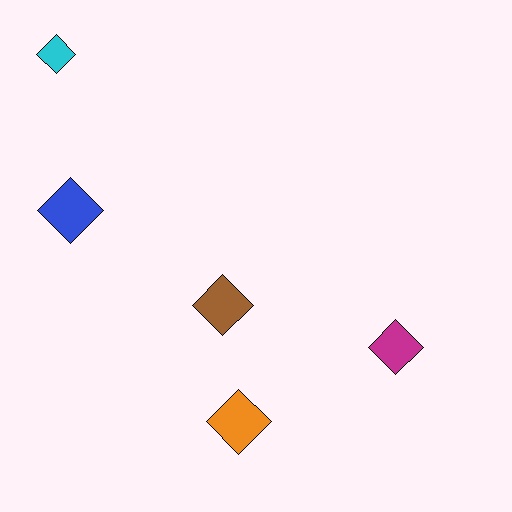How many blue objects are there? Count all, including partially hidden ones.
There is 1 blue object.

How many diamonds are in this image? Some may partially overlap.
There are 5 diamonds.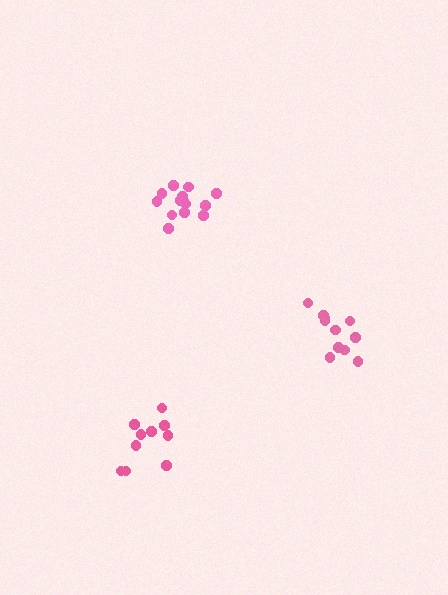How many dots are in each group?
Group 1: 15 dots, Group 2: 11 dots, Group 3: 10 dots (36 total).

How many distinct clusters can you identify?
There are 3 distinct clusters.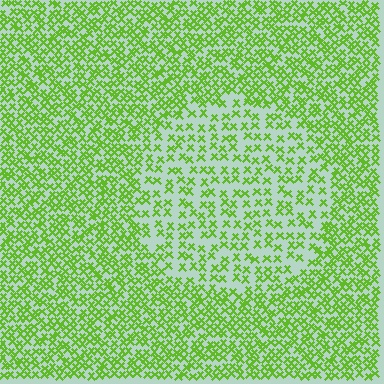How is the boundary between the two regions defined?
The boundary is defined by a change in element density (approximately 1.9x ratio). All elements are the same color, size, and shape.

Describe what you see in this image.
The image contains small lime elements arranged at two different densities. A circle-shaped region is visible where the elements are less densely packed than the surrounding area.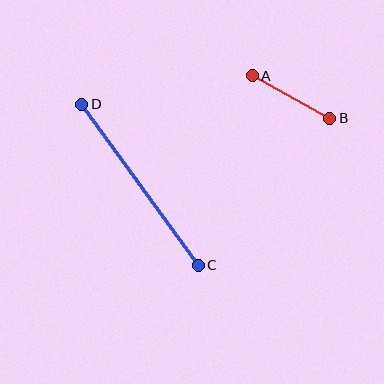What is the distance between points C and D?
The distance is approximately 199 pixels.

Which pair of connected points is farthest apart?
Points C and D are farthest apart.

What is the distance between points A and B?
The distance is approximately 88 pixels.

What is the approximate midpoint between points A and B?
The midpoint is at approximately (291, 97) pixels.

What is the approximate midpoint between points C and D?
The midpoint is at approximately (140, 185) pixels.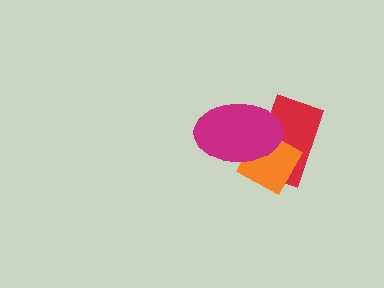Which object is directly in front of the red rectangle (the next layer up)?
The orange diamond is directly in front of the red rectangle.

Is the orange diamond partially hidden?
Yes, it is partially covered by another shape.